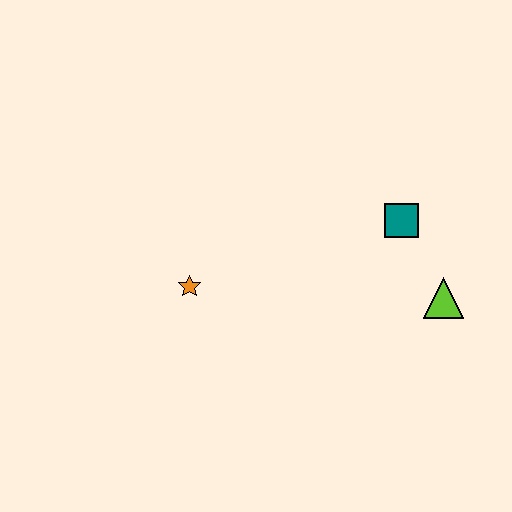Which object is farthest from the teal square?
The orange star is farthest from the teal square.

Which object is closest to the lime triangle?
The teal square is closest to the lime triangle.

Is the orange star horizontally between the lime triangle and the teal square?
No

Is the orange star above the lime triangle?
Yes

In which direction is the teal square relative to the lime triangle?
The teal square is above the lime triangle.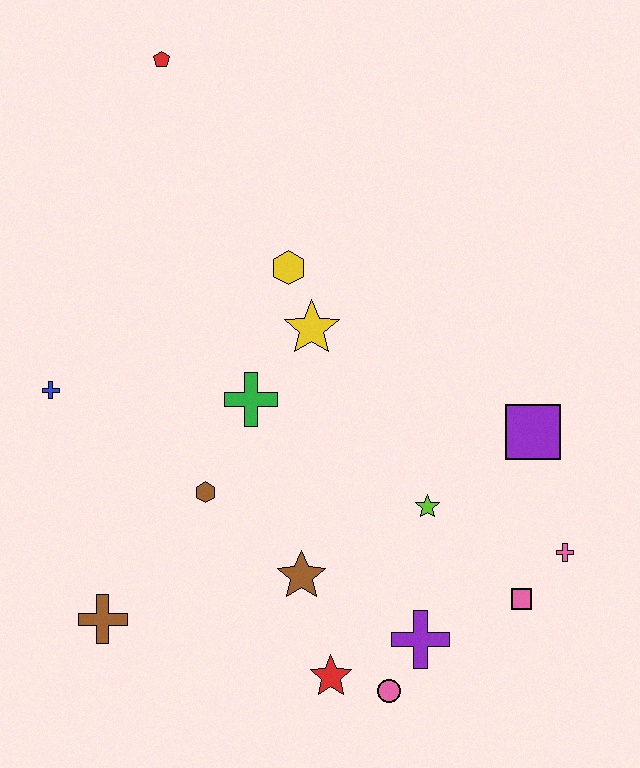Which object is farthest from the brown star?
The red pentagon is farthest from the brown star.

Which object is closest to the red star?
The pink circle is closest to the red star.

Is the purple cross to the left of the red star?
No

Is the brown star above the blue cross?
No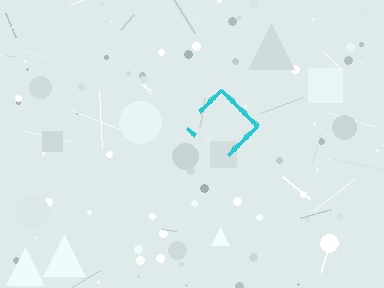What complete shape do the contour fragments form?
The contour fragments form a diamond.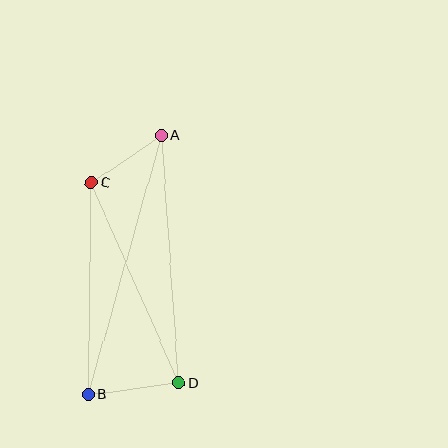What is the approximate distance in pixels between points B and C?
The distance between B and C is approximately 212 pixels.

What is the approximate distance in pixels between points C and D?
The distance between C and D is approximately 218 pixels.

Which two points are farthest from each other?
Points A and B are farthest from each other.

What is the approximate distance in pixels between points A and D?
The distance between A and D is approximately 248 pixels.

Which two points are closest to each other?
Points A and C are closest to each other.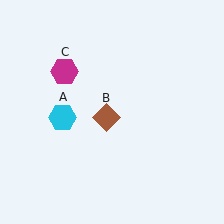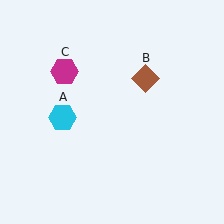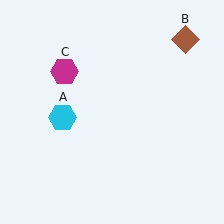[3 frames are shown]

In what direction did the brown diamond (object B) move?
The brown diamond (object B) moved up and to the right.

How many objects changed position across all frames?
1 object changed position: brown diamond (object B).